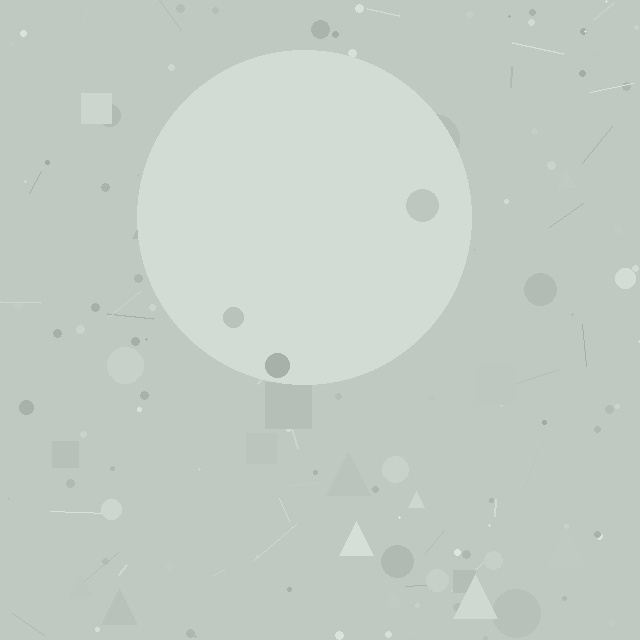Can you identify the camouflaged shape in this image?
The camouflaged shape is a circle.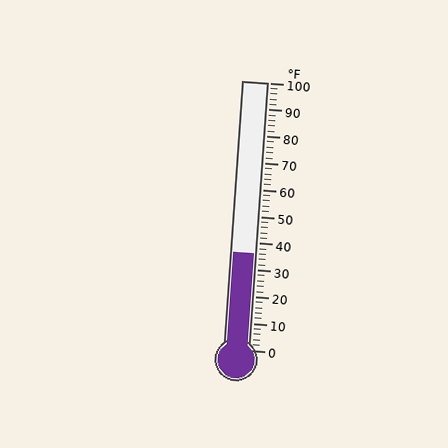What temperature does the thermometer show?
The thermometer shows approximately 36°F.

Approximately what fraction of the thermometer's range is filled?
The thermometer is filled to approximately 35% of its range.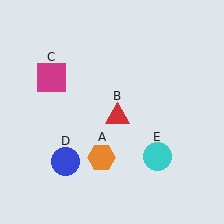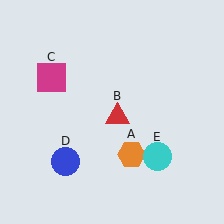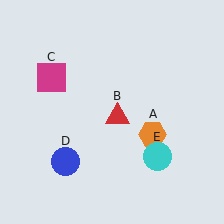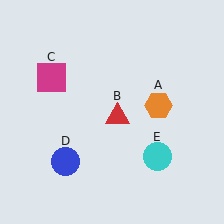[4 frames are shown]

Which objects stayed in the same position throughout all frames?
Red triangle (object B) and magenta square (object C) and blue circle (object D) and cyan circle (object E) remained stationary.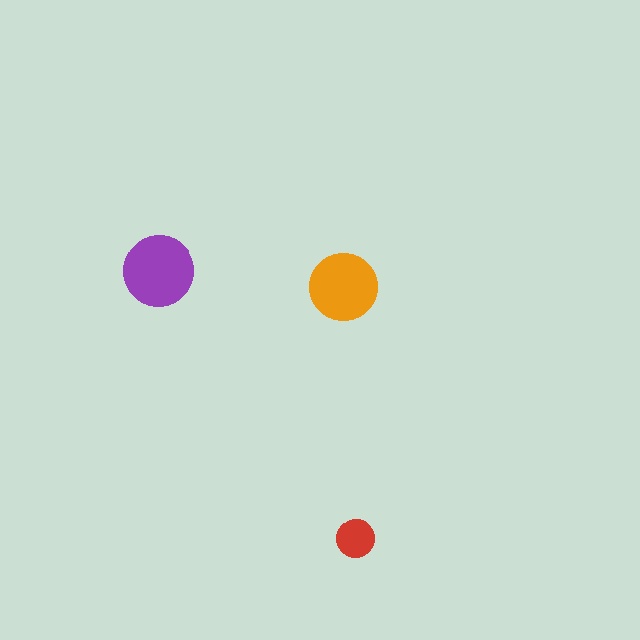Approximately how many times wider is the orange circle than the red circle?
About 2 times wider.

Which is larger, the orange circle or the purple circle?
The purple one.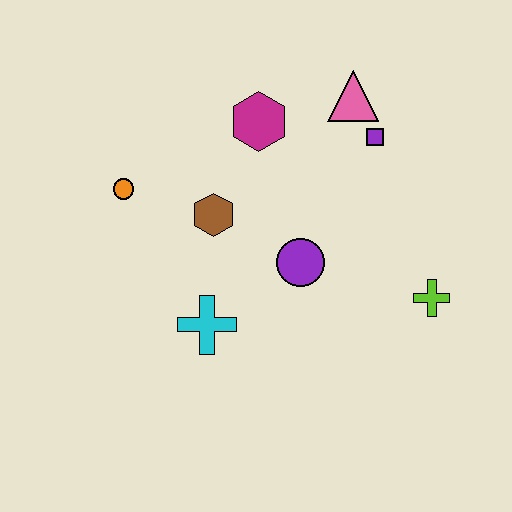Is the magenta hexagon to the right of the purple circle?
No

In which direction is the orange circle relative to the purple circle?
The orange circle is to the left of the purple circle.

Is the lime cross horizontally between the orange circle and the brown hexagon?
No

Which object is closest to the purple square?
The pink triangle is closest to the purple square.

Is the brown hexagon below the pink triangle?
Yes